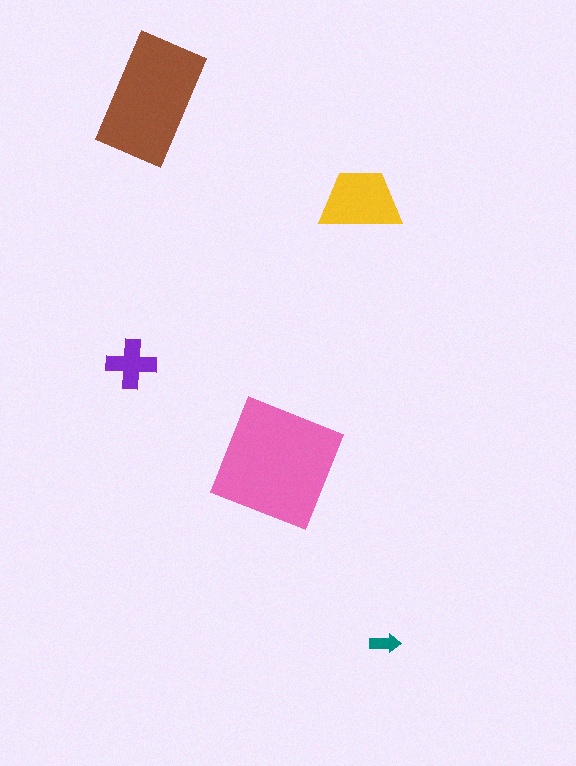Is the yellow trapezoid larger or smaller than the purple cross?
Larger.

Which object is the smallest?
The teal arrow.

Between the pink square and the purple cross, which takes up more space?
The pink square.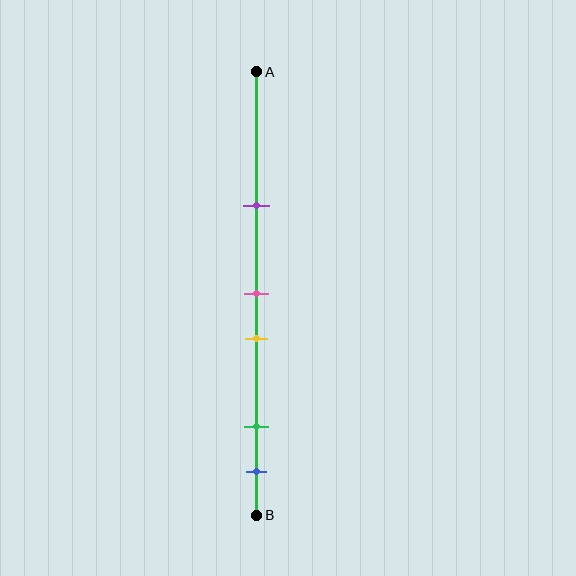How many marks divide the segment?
There are 5 marks dividing the segment.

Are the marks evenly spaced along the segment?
No, the marks are not evenly spaced.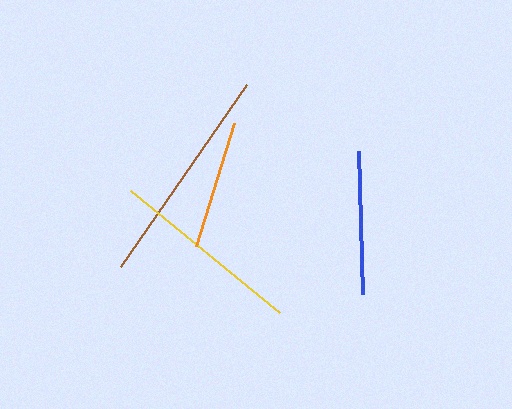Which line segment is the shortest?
The orange line is the shortest at approximately 129 pixels.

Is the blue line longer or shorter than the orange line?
The blue line is longer than the orange line.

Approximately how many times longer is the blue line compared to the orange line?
The blue line is approximately 1.1 times the length of the orange line.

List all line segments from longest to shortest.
From longest to shortest: brown, yellow, blue, orange.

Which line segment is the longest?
The brown line is the longest at approximately 222 pixels.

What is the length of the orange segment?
The orange segment is approximately 129 pixels long.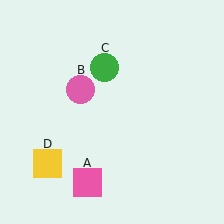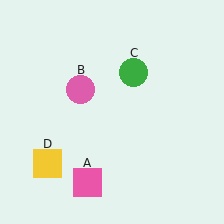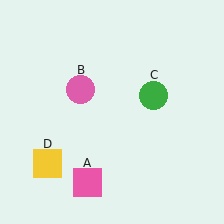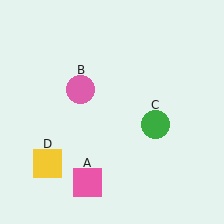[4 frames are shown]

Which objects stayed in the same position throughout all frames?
Pink square (object A) and pink circle (object B) and yellow square (object D) remained stationary.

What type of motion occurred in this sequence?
The green circle (object C) rotated clockwise around the center of the scene.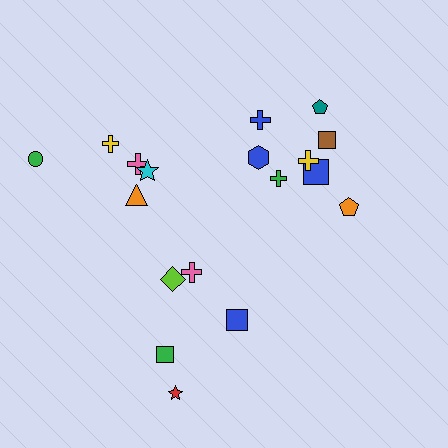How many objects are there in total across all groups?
There are 18 objects.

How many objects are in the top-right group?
There are 8 objects.